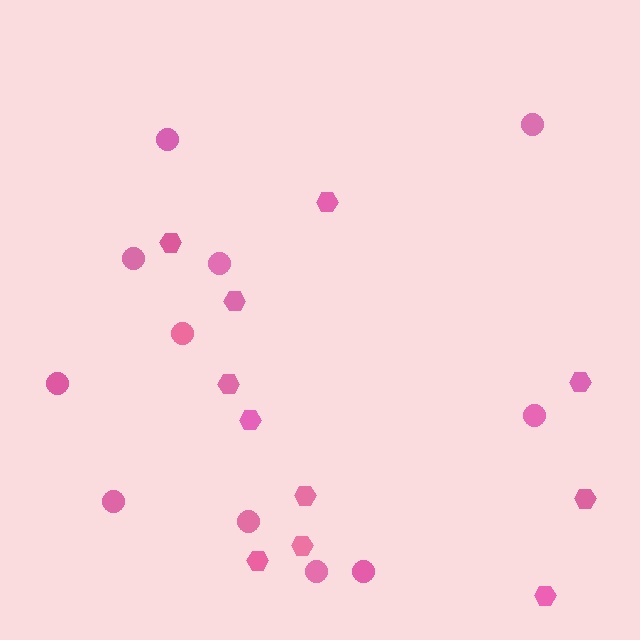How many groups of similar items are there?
There are 2 groups: one group of circles (11) and one group of hexagons (11).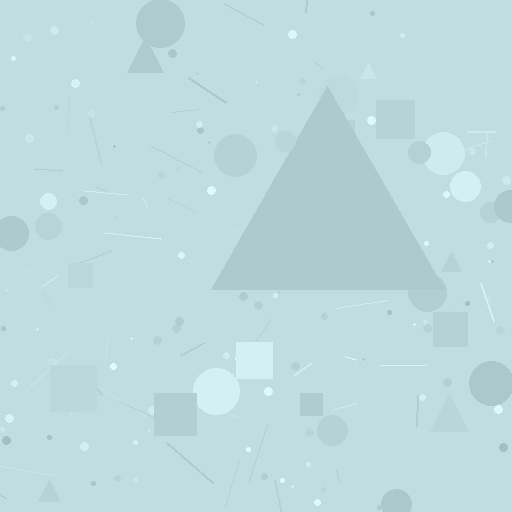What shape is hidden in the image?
A triangle is hidden in the image.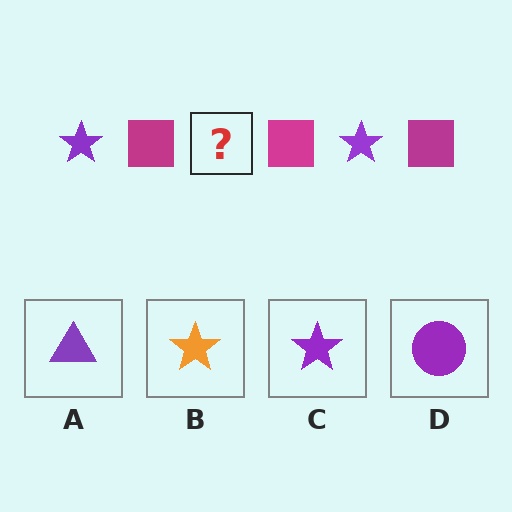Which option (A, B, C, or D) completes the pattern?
C.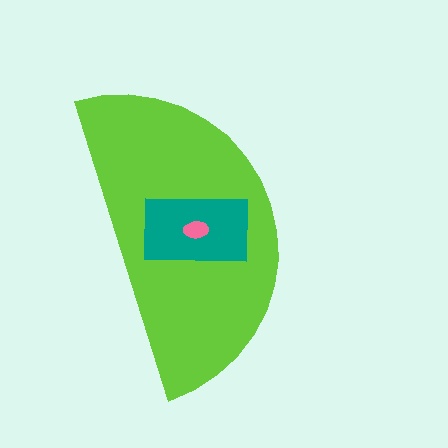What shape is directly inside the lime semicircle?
The teal rectangle.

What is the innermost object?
The pink ellipse.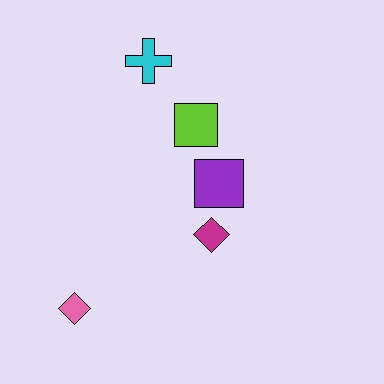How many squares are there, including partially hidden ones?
There are 2 squares.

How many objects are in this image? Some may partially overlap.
There are 5 objects.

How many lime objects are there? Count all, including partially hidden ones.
There is 1 lime object.